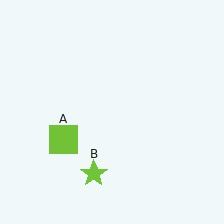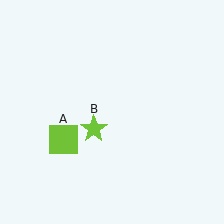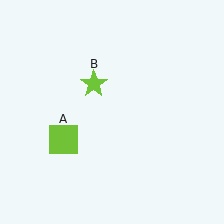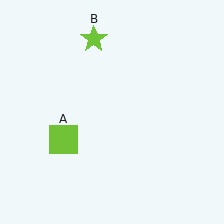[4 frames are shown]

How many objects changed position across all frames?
1 object changed position: lime star (object B).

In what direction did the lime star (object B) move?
The lime star (object B) moved up.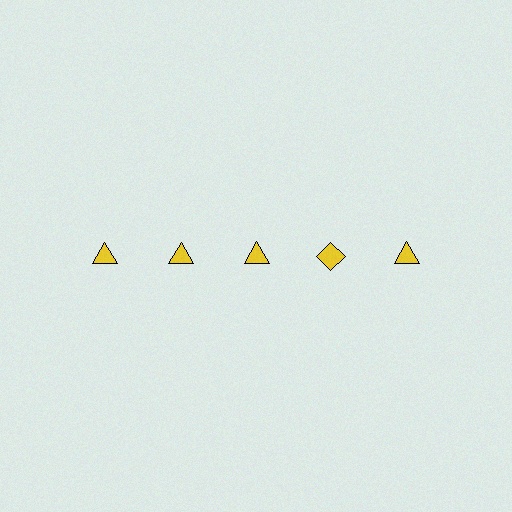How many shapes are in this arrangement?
There are 5 shapes arranged in a grid pattern.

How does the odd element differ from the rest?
It has a different shape: diamond instead of triangle.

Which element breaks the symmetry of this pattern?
The yellow diamond in the top row, second from right column breaks the symmetry. All other shapes are yellow triangles.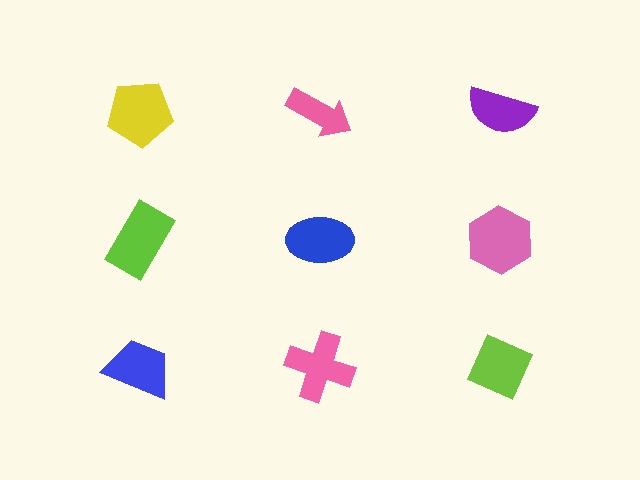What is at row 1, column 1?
A yellow pentagon.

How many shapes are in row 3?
3 shapes.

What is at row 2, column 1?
A lime rectangle.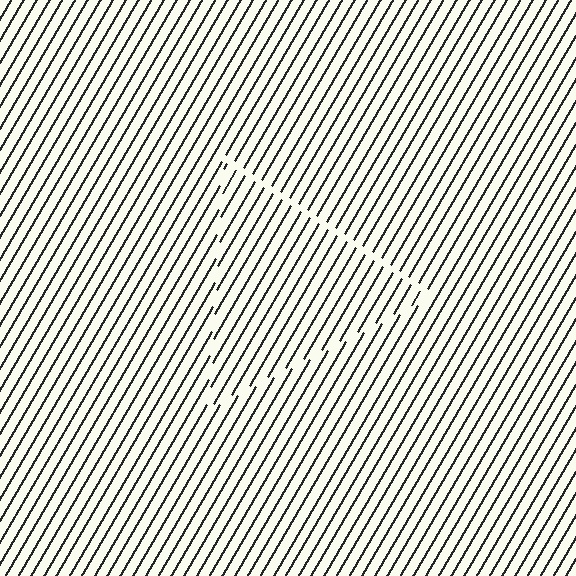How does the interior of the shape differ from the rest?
The interior of the shape contains the same grating, shifted by half a period — the contour is defined by the phase discontinuity where line-ends from the inner and outer gratings abut.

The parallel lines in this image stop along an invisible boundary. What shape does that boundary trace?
An illusory triangle. The interior of the shape contains the same grating, shifted by half a period — the contour is defined by the phase discontinuity where line-ends from the inner and outer gratings abut.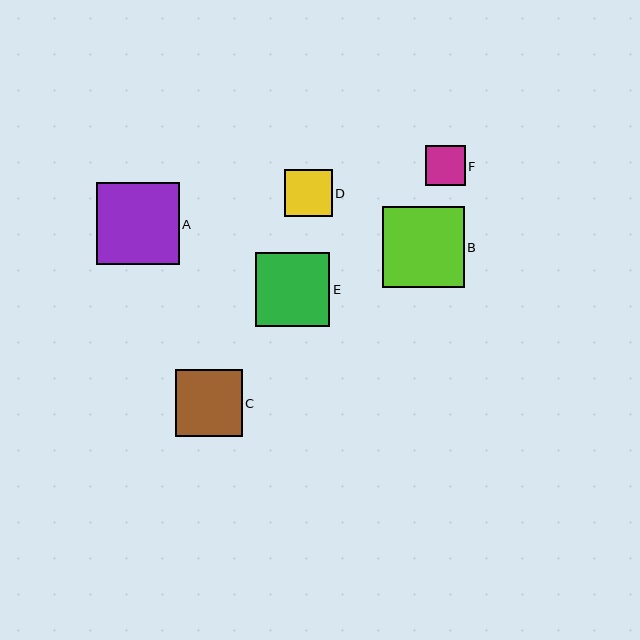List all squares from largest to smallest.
From largest to smallest: A, B, E, C, D, F.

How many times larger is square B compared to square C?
Square B is approximately 1.2 times the size of square C.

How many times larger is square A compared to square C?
Square A is approximately 1.2 times the size of square C.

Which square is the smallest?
Square F is the smallest with a size of approximately 40 pixels.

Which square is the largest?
Square A is the largest with a size of approximately 82 pixels.